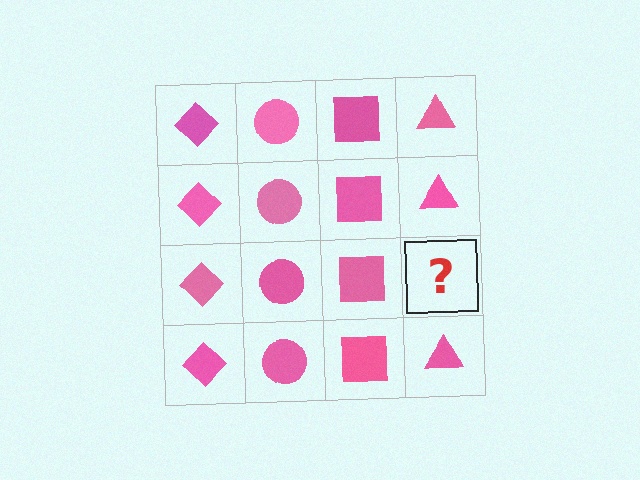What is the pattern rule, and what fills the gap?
The rule is that each column has a consistent shape. The gap should be filled with a pink triangle.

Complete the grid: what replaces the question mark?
The question mark should be replaced with a pink triangle.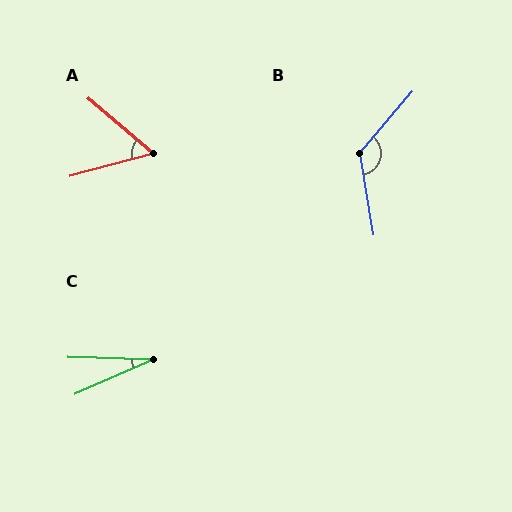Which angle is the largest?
B, at approximately 130 degrees.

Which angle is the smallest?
C, at approximately 25 degrees.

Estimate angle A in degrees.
Approximately 55 degrees.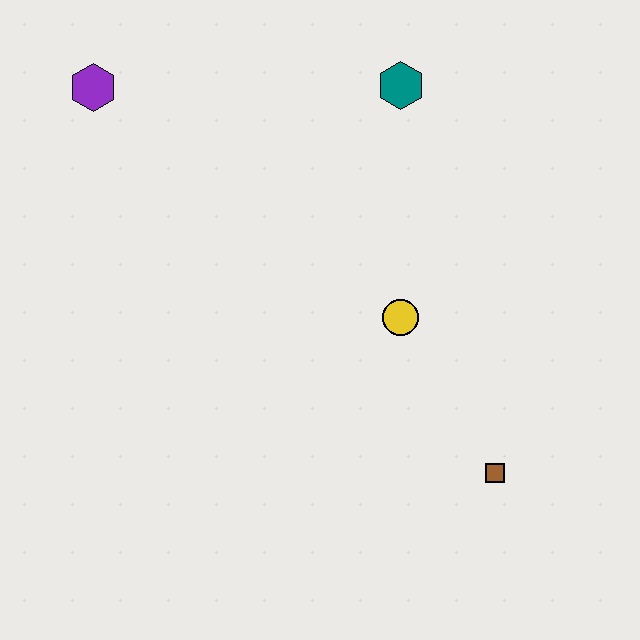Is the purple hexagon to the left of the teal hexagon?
Yes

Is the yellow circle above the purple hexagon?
No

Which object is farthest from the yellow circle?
The purple hexagon is farthest from the yellow circle.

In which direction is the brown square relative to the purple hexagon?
The brown square is to the right of the purple hexagon.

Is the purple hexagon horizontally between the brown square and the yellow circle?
No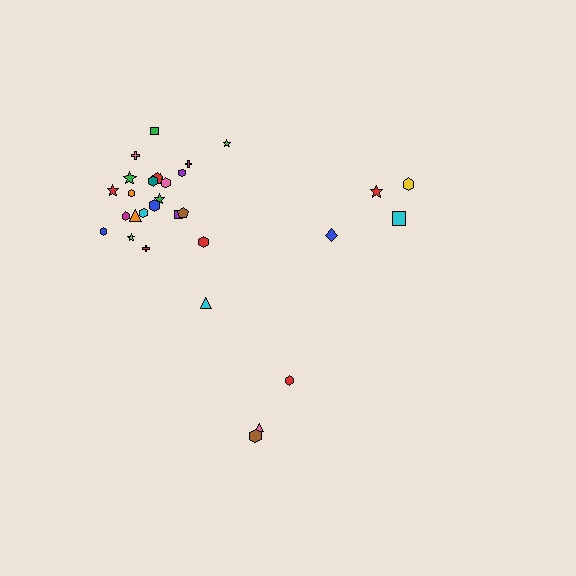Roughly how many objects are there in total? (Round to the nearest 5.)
Roughly 30 objects in total.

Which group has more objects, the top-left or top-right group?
The top-left group.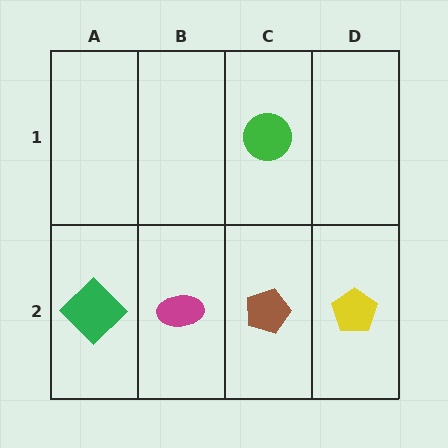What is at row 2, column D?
A yellow pentagon.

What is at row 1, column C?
A green circle.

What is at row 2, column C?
A brown pentagon.